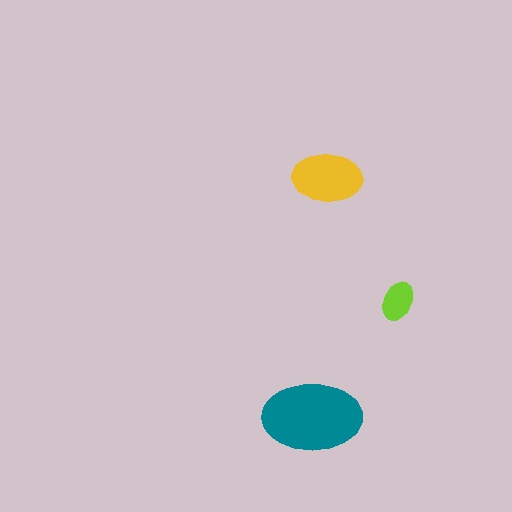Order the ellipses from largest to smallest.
the teal one, the yellow one, the lime one.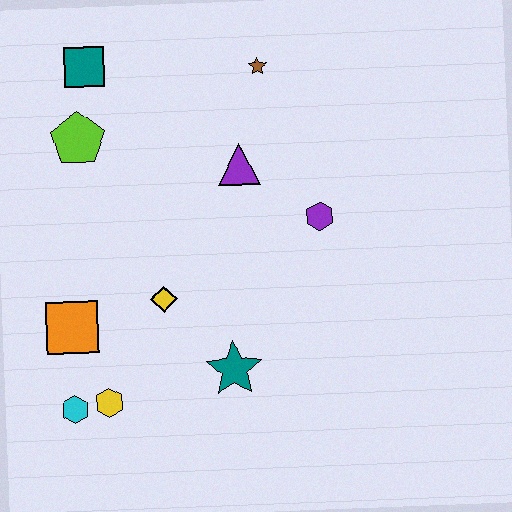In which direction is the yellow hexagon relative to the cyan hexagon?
The yellow hexagon is to the right of the cyan hexagon.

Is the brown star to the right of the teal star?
Yes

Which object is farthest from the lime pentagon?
The teal star is farthest from the lime pentagon.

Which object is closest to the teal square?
The lime pentagon is closest to the teal square.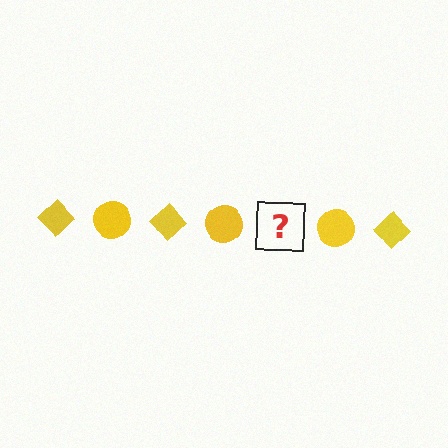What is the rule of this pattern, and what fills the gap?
The rule is that the pattern cycles through diamond, circle shapes in yellow. The gap should be filled with a yellow diamond.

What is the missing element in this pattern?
The missing element is a yellow diamond.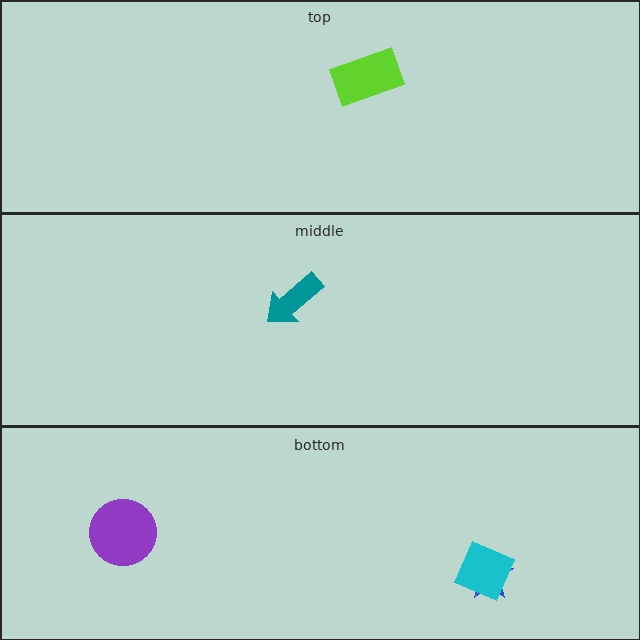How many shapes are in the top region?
1.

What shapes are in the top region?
The lime rectangle.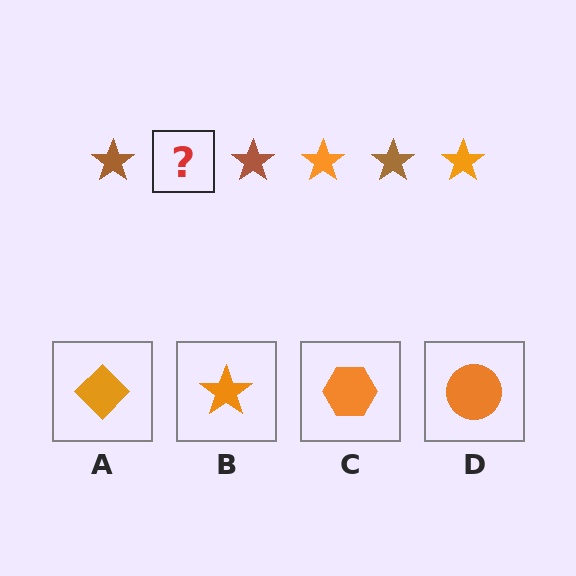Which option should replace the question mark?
Option B.